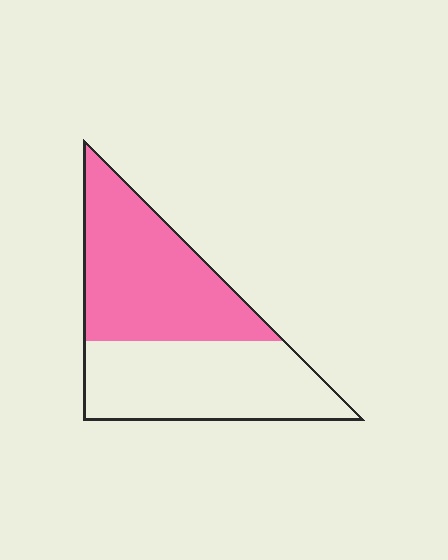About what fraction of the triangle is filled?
About one half (1/2).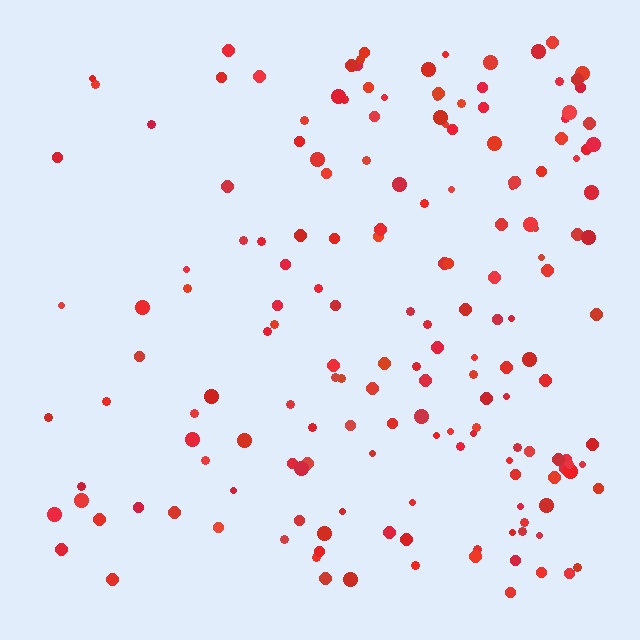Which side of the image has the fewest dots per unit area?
The left.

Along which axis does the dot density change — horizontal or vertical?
Horizontal.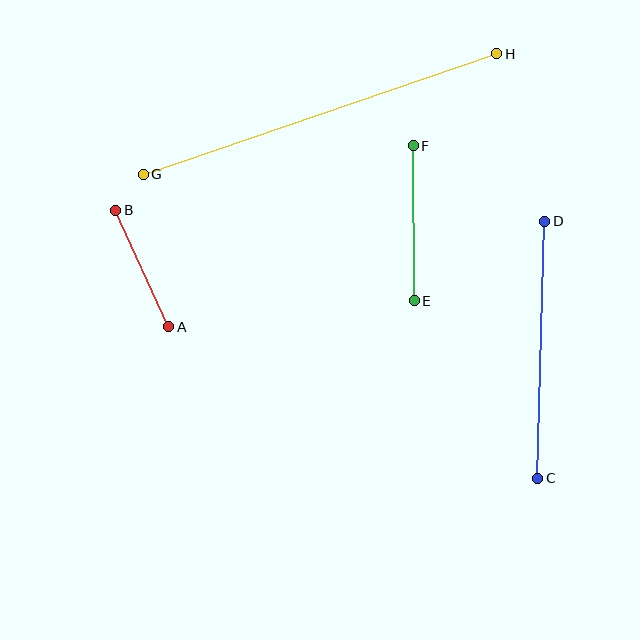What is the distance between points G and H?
The distance is approximately 373 pixels.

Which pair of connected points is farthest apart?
Points G and H are farthest apart.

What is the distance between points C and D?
The distance is approximately 257 pixels.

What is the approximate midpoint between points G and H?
The midpoint is at approximately (320, 114) pixels.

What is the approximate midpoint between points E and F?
The midpoint is at approximately (414, 223) pixels.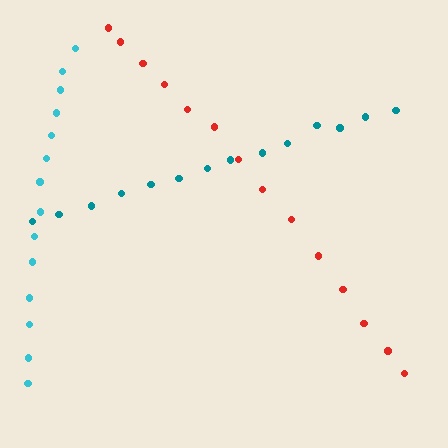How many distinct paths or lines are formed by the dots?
There are 3 distinct paths.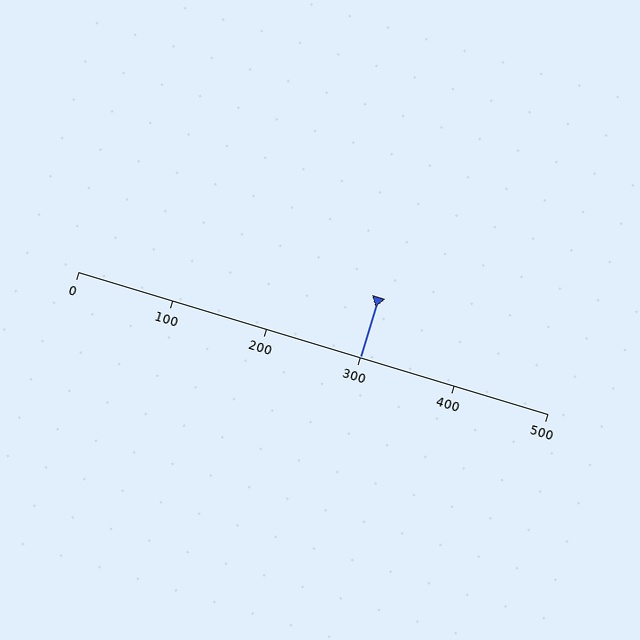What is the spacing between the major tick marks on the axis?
The major ticks are spaced 100 apart.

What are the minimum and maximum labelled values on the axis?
The axis runs from 0 to 500.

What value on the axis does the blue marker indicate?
The marker indicates approximately 300.